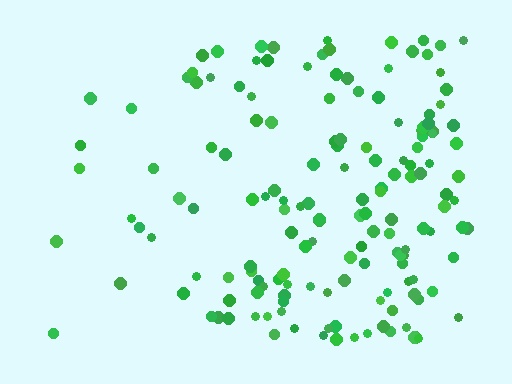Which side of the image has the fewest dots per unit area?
The left.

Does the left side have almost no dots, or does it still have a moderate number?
Still a moderate number, just noticeably fewer than the right.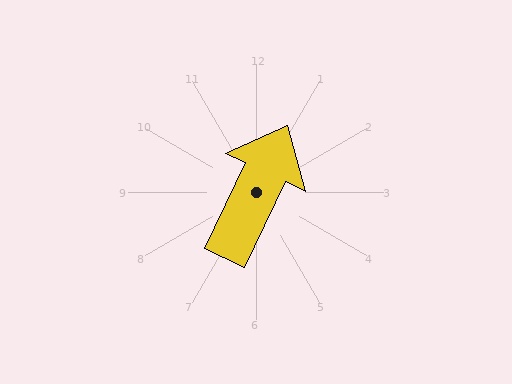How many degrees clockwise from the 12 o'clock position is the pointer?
Approximately 25 degrees.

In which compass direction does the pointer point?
Northeast.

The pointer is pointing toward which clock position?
Roughly 1 o'clock.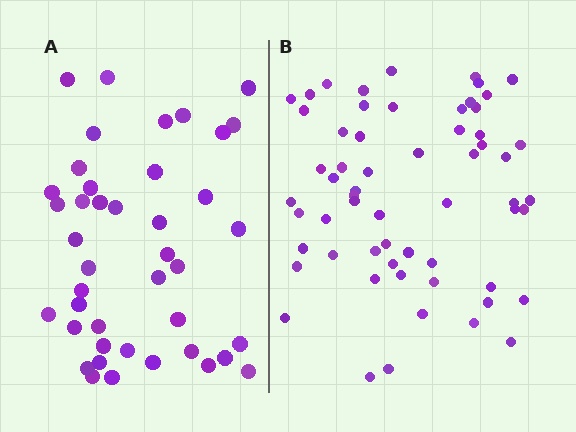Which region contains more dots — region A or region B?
Region B (the right region) has more dots.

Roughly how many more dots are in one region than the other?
Region B has approximately 20 more dots than region A.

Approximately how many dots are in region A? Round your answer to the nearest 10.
About 40 dots. (The exact count is 42, which rounds to 40.)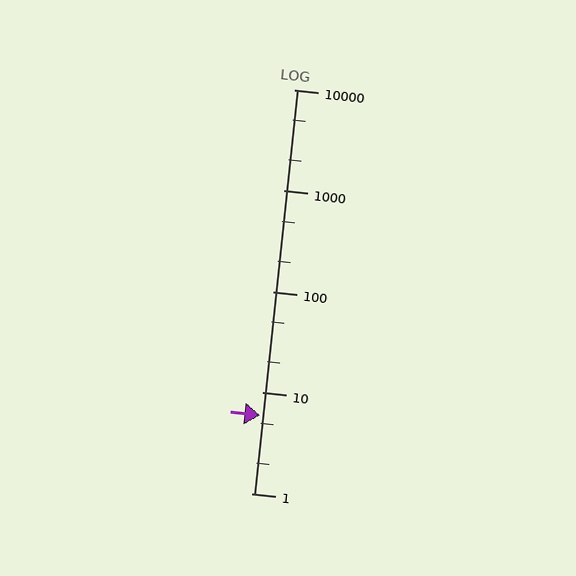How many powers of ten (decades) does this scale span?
The scale spans 4 decades, from 1 to 10000.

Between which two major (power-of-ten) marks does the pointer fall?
The pointer is between 1 and 10.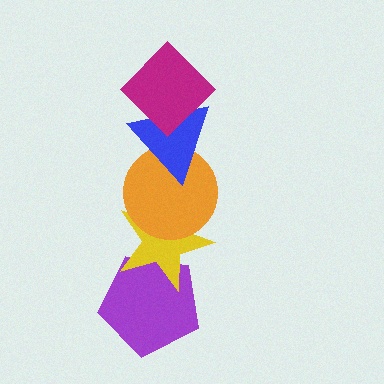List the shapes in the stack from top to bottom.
From top to bottom: the magenta diamond, the blue triangle, the orange circle, the yellow star, the purple pentagon.